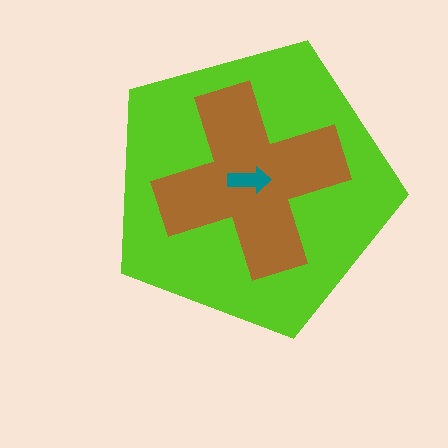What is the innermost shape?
The teal arrow.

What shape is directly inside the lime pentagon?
The brown cross.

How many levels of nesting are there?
3.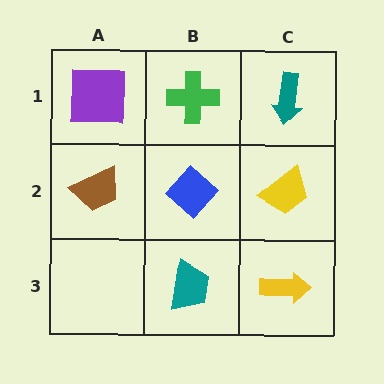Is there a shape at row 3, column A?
No, that cell is empty.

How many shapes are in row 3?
2 shapes.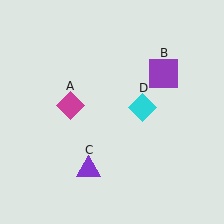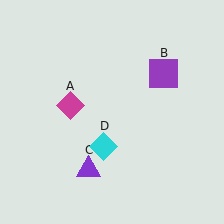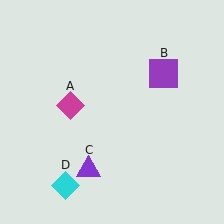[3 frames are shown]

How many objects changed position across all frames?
1 object changed position: cyan diamond (object D).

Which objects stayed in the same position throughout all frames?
Magenta diamond (object A) and purple square (object B) and purple triangle (object C) remained stationary.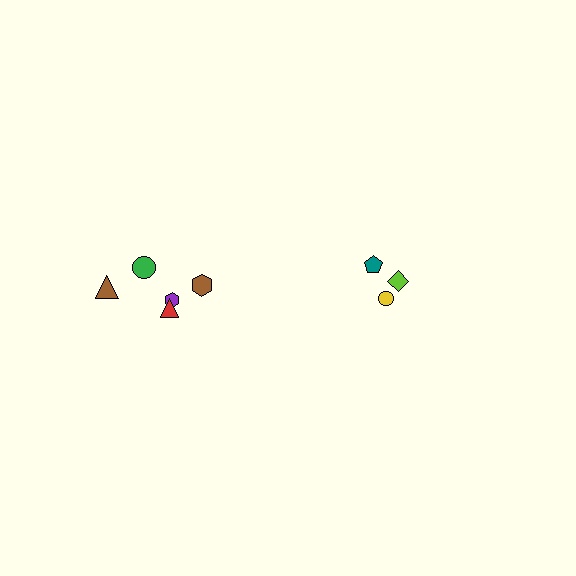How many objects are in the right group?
There are 3 objects.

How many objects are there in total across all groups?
There are 8 objects.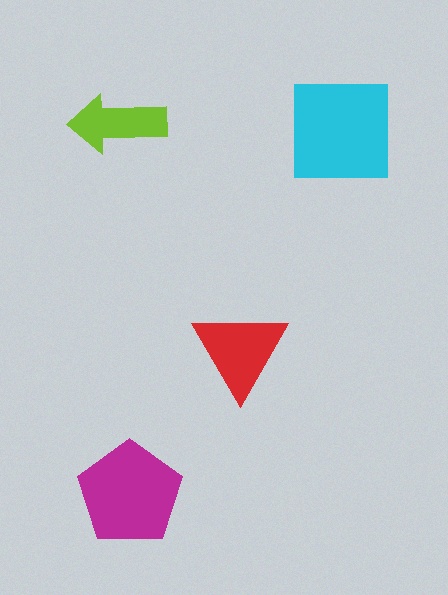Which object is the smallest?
The lime arrow.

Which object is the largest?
The cyan square.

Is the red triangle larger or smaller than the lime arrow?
Larger.